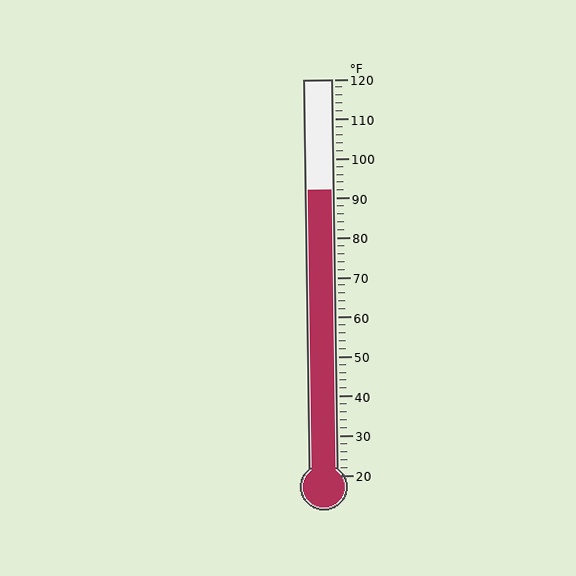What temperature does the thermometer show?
The thermometer shows approximately 92°F.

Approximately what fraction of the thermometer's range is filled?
The thermometer is filled to approximately 70% of its range.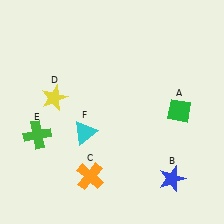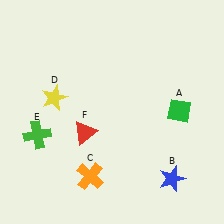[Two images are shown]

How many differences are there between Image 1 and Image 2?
There is 1 difference between the two images.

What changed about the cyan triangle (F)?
In Image 1, F is cyan. In Image 2, it changed to red.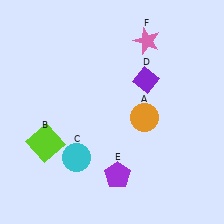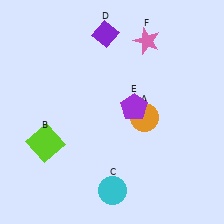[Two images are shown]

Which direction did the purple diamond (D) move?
The purple diamond (D) moved up.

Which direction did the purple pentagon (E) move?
The purple pentagon (E) moved up.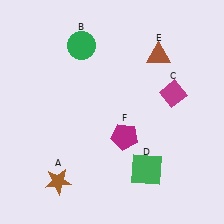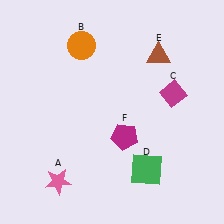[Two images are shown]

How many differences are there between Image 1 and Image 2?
There are 2 differences between the two images.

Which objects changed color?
A changed from brown to pink. B changed from green to orange.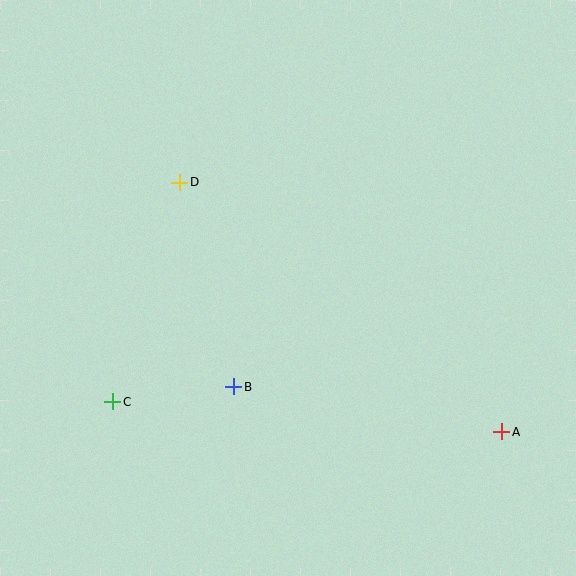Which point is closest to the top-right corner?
Point D is closest to the top-right corner.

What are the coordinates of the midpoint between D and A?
The midpoint between D and A is at (341, 307).